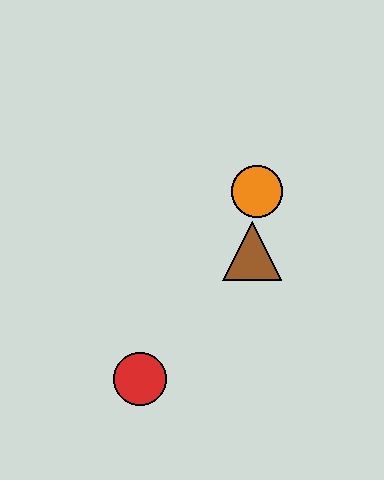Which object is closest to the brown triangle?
The orange circle is closest to the brown triangle.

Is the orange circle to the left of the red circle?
No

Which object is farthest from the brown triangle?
The red circle is farthest from the brown triangle.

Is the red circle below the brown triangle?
Yes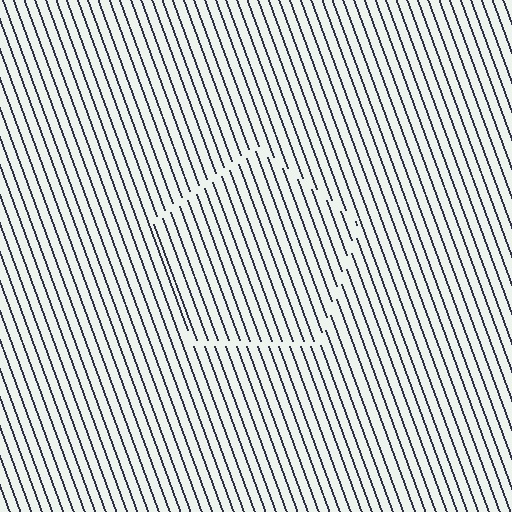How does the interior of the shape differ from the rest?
The interior of the shape contains the same grating, shifted by half a period — the contour is defined by the phase discontinuity where line-ends from the inner and outer gratings abut.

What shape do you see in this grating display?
An illusory pentagon. The interior of the shape contains the same grating, shifted by half a period — the contour is defined by the phase discontinuity where line-ends from the inner and outer gratings abut.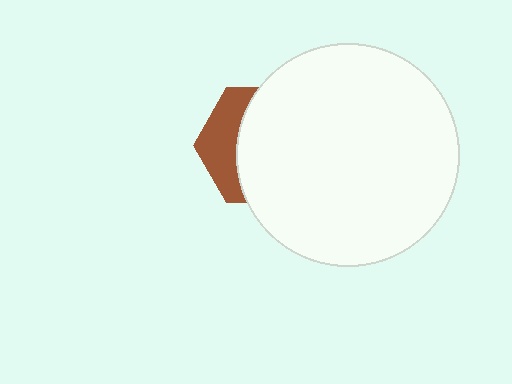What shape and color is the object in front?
The object in front is a white circle.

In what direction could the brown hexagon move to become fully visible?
The brown hexagon could move left. That would shift it out from behind the white circle entirely.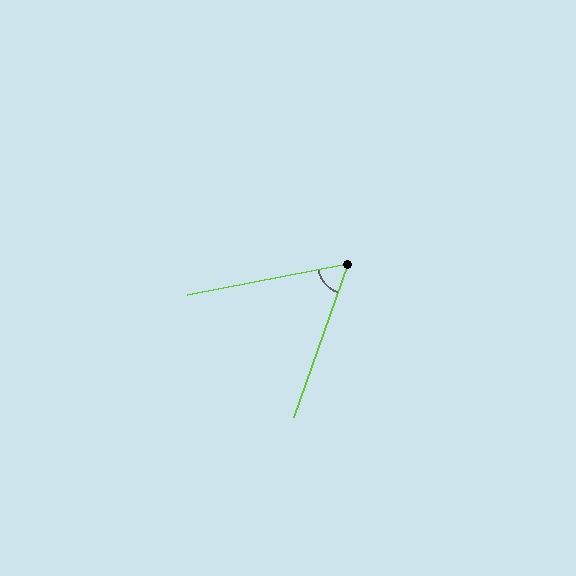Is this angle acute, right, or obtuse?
It is acute.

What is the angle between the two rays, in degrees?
Approximately 60 degrees.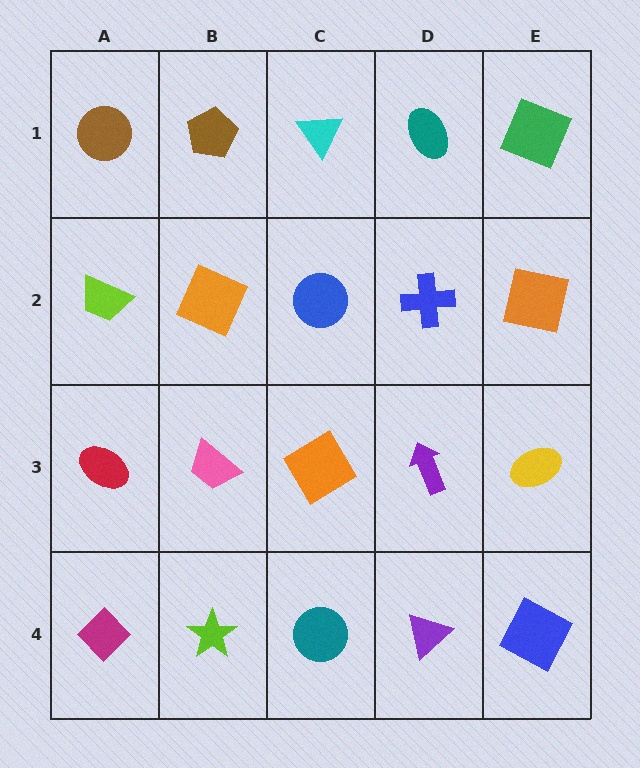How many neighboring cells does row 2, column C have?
4.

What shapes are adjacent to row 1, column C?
A blue circle (row 2, column C), a brown pentagon (row 1, column B), a teal ellipse (row 1, column D).